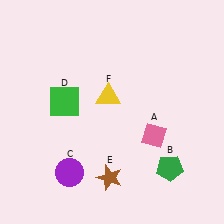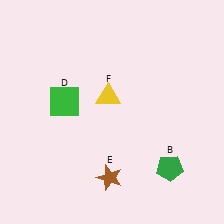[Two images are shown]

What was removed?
The pink diamond (A), the purple circle (C) were removed in Image 2.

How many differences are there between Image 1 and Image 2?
There are 2 differences between the two images.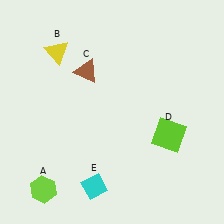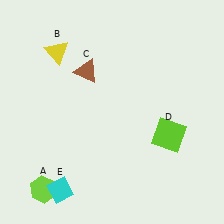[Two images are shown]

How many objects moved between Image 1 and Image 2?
1 object moved between the two images.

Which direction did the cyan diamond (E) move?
The cyan diamond (E) moved left.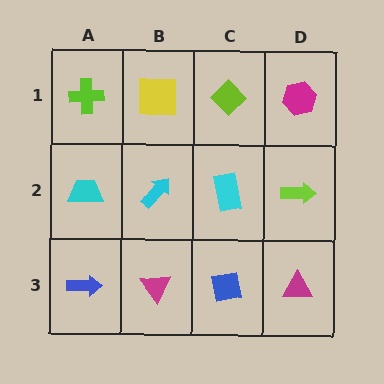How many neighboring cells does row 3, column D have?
2.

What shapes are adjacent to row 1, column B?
A cyan arrow (row 2, column B), a lime cross (row 1, column A), a lime diamond (row 1, column C).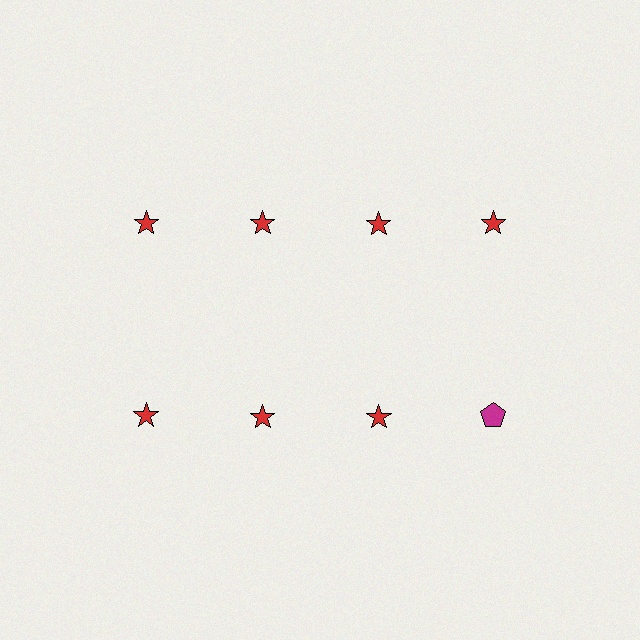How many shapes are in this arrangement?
There are 8 shapes arranged in a grid pattern.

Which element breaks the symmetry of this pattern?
The magenta pentagon in the second row, second from right column breaks the symmetry. All other shapes are red stars.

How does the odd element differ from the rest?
It differs in both color (magenta instead of red) and shape (pentagon instead of star).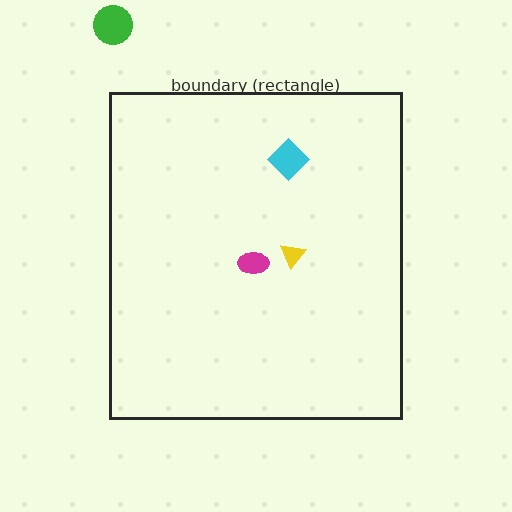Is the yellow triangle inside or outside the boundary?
Inside.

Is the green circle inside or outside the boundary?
Outside.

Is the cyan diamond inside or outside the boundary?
Inside.